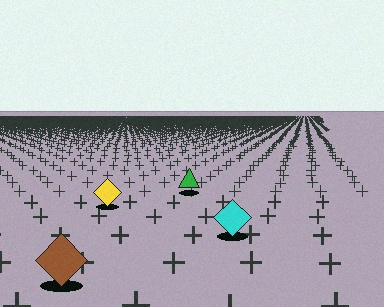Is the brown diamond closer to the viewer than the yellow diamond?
Yes. The brown diamond is closer — you can tell from the texture gradient: the ground texture is coarser near it.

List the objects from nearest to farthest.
From nearest to farthest: the brown diamond, the cyan diamond, the yellow diamond, the green triangle.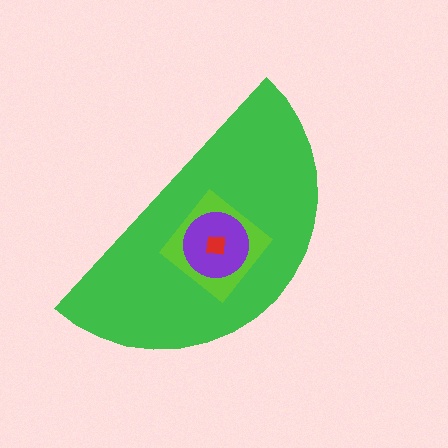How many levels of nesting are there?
4.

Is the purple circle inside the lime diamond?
Yes.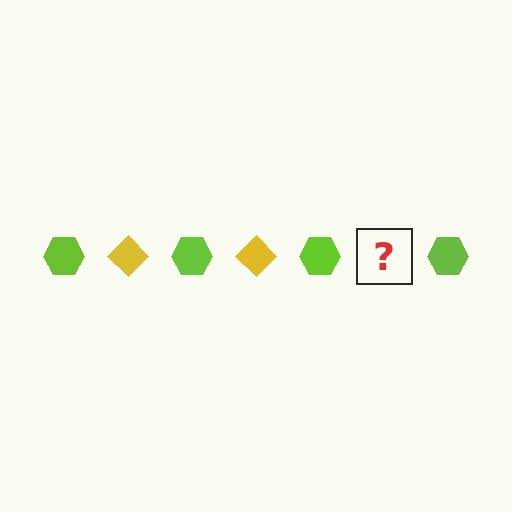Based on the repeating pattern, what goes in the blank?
The blank should be a yellow diamond.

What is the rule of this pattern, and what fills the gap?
The rule is that the pattern alternates between lime hexagon and yellow diamond. The gap should be filled with a yellow diamond.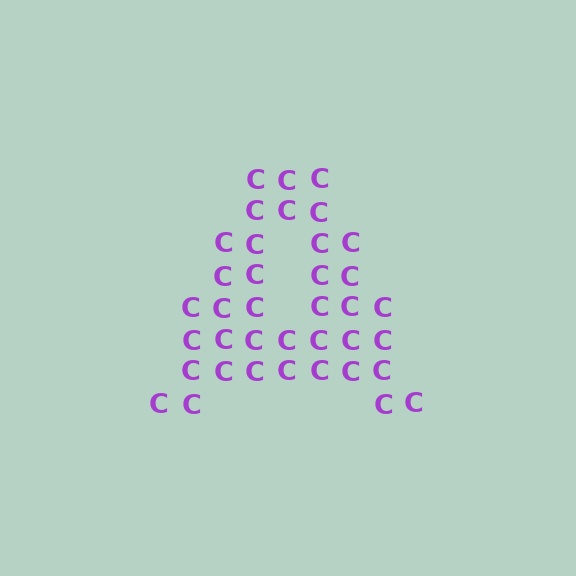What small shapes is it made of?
It is made of small letter C's.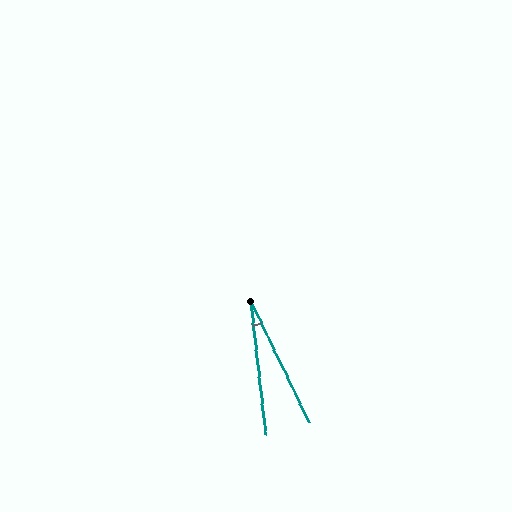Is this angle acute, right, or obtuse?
It is acute.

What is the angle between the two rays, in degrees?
Approximately 19 degrees.